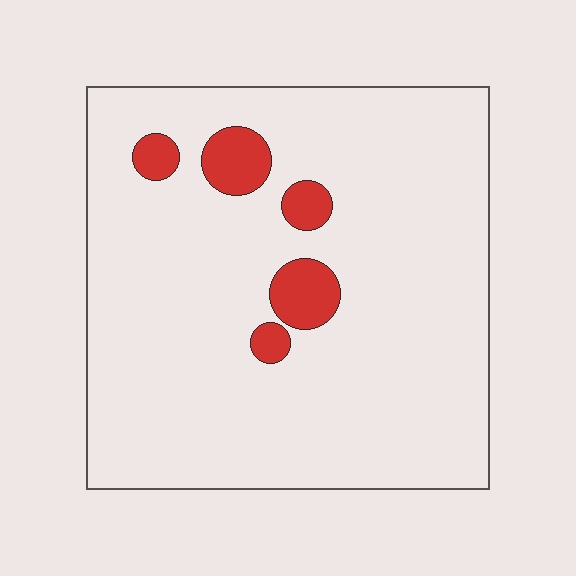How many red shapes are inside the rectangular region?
5.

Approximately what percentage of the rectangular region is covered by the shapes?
Approximately 10%.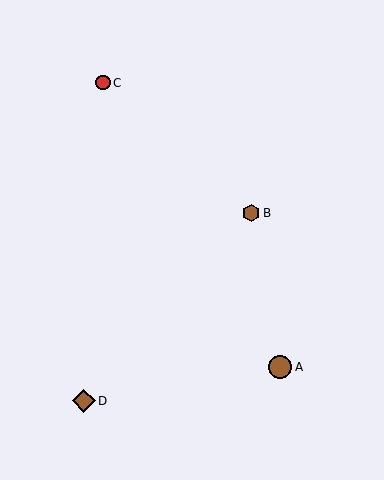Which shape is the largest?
The brown diamond (labeled D) is the largest.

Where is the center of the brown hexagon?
The center of the brown hexagon is at (251, 213).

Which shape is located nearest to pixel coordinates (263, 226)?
The brown hexagon (labeled B) at (251, 213) is nearest to that location.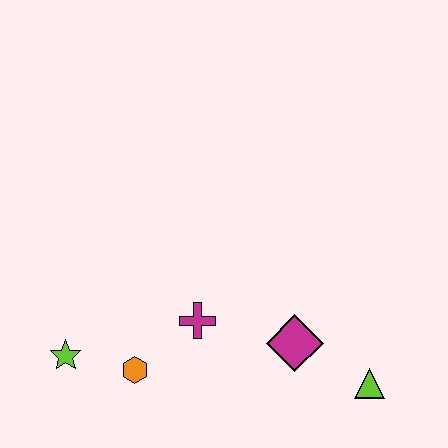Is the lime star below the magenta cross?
Yes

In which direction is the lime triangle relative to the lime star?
The lime triangle is to the right of the lime star.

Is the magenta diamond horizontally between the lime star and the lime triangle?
Yes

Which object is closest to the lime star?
The orange hexagon is closest to the lime star.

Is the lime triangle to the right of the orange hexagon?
Yes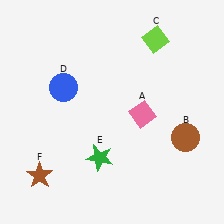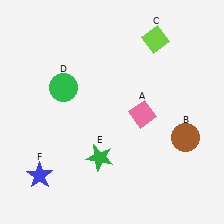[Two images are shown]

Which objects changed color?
D changed from blue to green. F changed from brown to blue.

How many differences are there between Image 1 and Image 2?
There are 2 differences between the two images.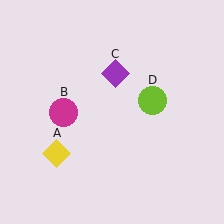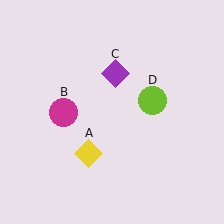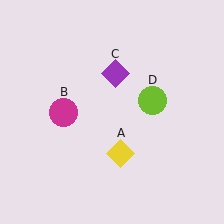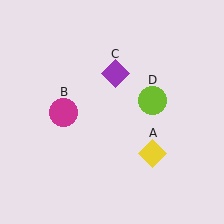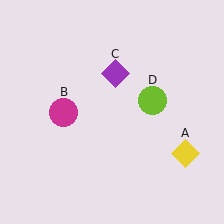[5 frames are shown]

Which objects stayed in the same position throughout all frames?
Magenta circle (object B) and purple diamond (object C) and lime circle (object D) remained stationary.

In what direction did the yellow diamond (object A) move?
The yellow diamond (object A) moved right.